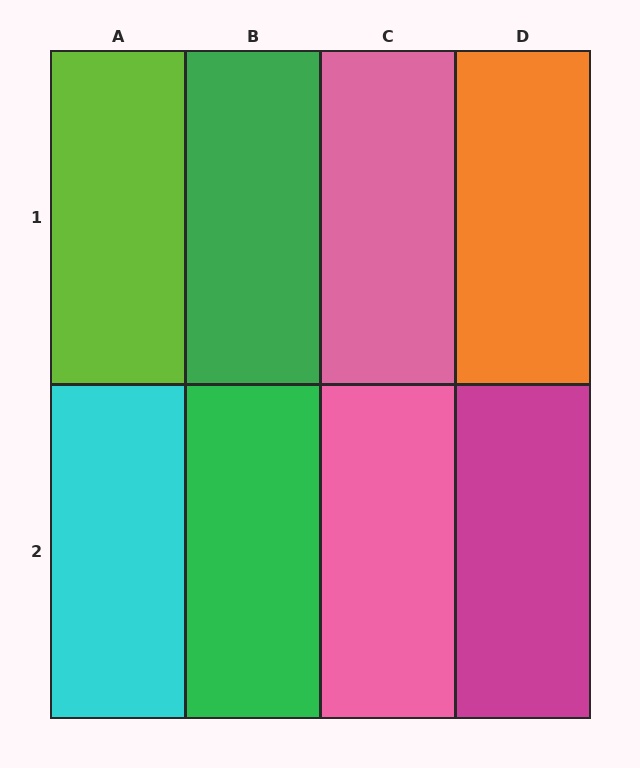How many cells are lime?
1 cell is lime.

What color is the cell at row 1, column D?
Orange.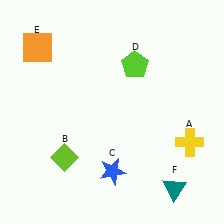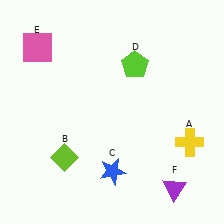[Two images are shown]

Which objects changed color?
E changed from orange to pink. F changed from teal to purple.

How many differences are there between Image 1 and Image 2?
There are 2 differences between the two images.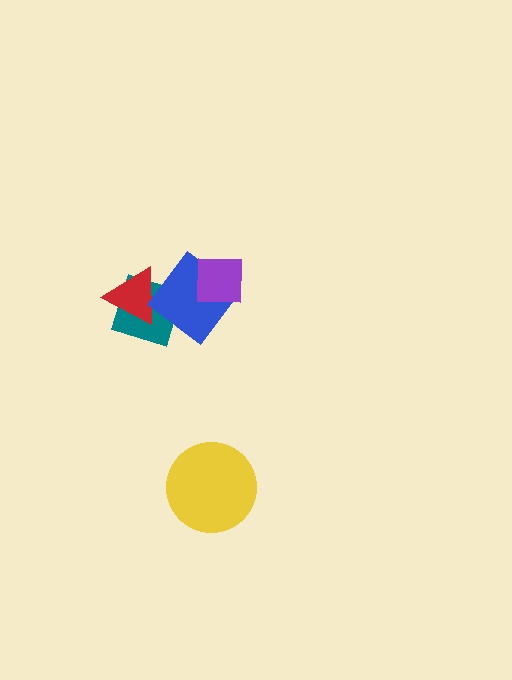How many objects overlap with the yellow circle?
0 objects overlap with the yellow circle.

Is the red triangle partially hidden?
Yes, it is partially covered by another shape.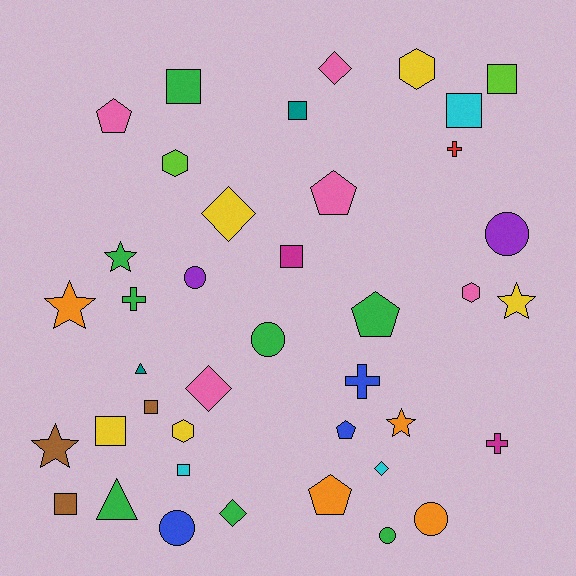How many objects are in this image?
There are 40 objects.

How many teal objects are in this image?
There are 2 teal objects.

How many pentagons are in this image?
There are 5 pentagons.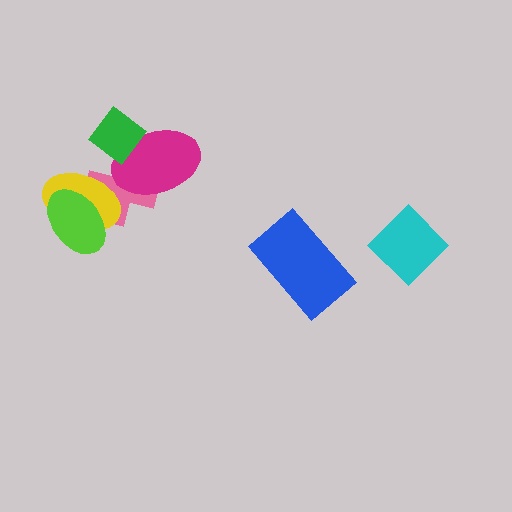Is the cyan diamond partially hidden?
No, no other shape covers it.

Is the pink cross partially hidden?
Yes, it is partially covered by another shape.